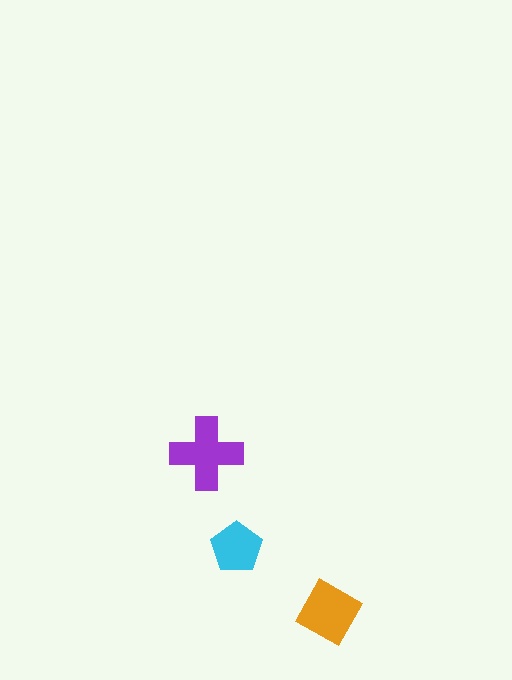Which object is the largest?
The purple cross.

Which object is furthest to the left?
The purple cross is leftmost.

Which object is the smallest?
The cyan pentagon.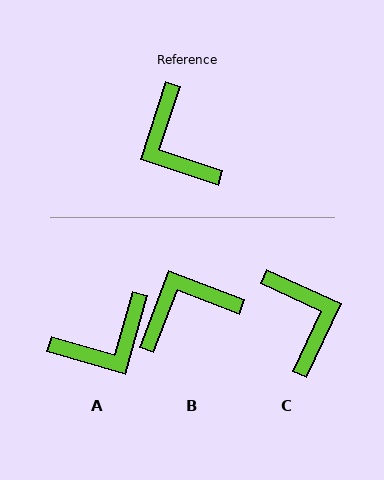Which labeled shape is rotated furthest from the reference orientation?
C, about 174 degrees away.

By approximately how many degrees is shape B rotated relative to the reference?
Approximately 92 degrees clockwise.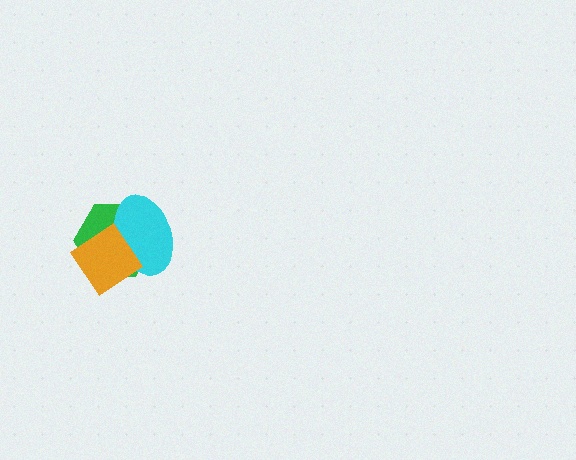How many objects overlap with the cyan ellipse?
2 objects overlap with the cyan ellipse.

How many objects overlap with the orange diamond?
2 objects overlap with the orange diamond.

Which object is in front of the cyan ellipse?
The orange diamond is in front of the cyan ellipse.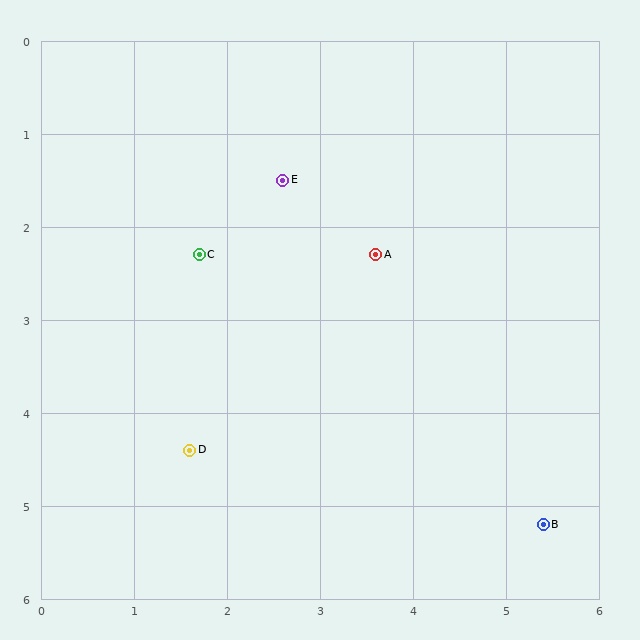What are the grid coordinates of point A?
Point A is at approximately (3.6, 2.3).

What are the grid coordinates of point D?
Point D is at approximately (1.6, 4.4).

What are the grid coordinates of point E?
Point E is at approximately (2.6, 1.5).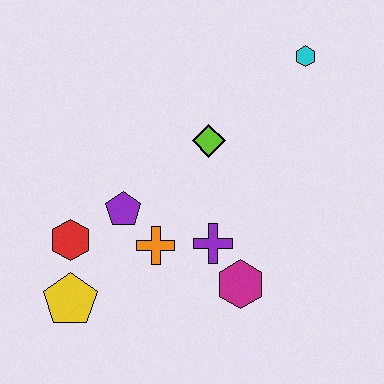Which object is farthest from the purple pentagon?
The cyan hexagon is farthest from the purple pentagon.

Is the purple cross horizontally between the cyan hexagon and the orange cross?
Yes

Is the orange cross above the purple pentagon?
No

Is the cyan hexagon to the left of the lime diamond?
No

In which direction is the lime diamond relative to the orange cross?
The lime diamond is above the orange cross.